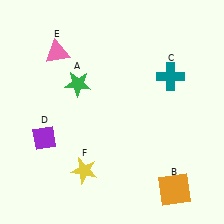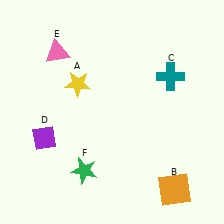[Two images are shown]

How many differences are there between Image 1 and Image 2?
There are 2 differences between the two images.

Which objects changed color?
A changed from green to yellow. F changed from yellow to green.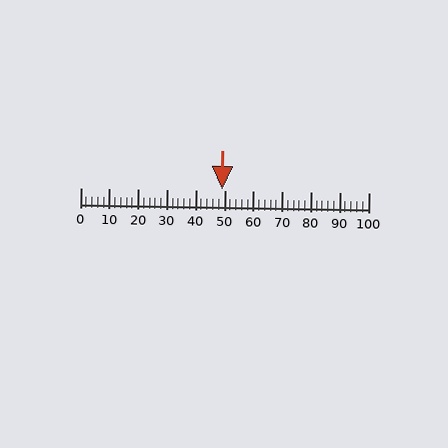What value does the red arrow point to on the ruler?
The red arrow points to approximately 49.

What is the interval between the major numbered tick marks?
The major tick marks are spaced 10 units apart.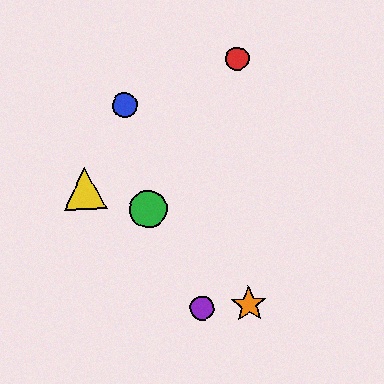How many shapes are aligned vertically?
2 shapes (the red circle, the orange star) are aligned vertically.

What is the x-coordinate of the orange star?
The orange star is at x≈249.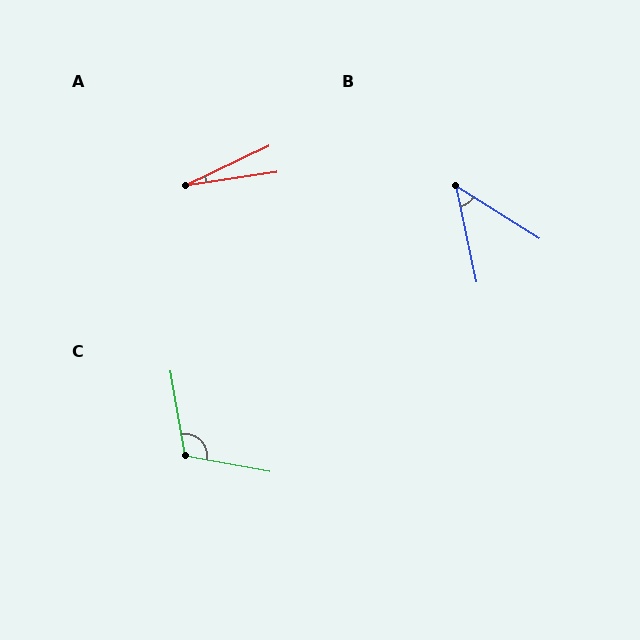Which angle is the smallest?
A, at approximately 17 degrees.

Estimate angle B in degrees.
Approximately 45 degrees.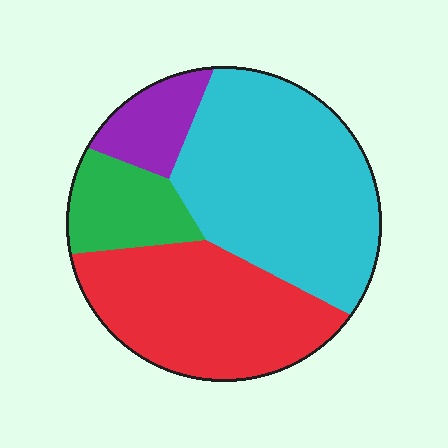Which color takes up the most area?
Cyan, at roughly 45%.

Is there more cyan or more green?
Cyan.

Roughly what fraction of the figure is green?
Green covers around 15% of the figure.